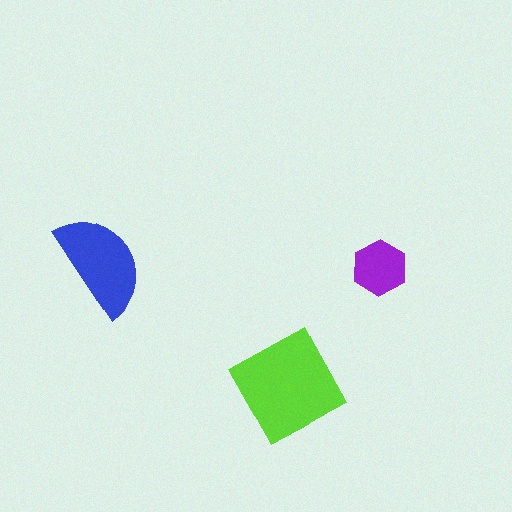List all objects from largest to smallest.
The lime diamond, the blue semicircle, the purple hexagon.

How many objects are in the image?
There are 3 objects in the image.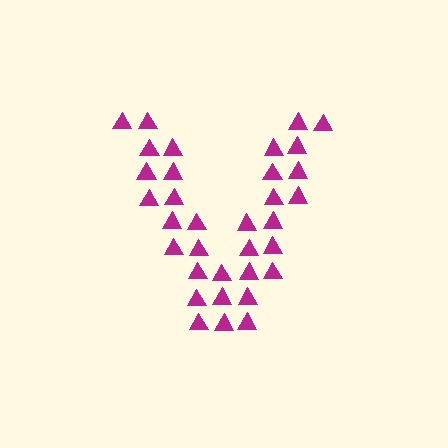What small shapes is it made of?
It is made of small triangles.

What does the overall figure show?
The overall figure shows the letter V.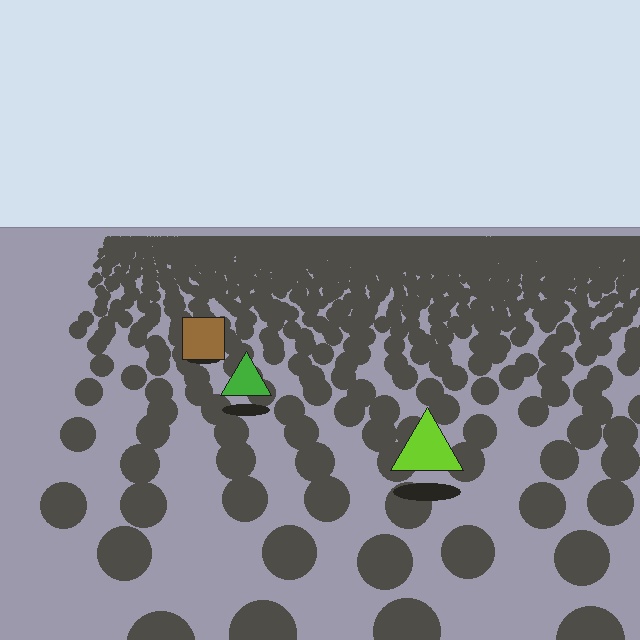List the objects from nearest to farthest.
From nearest to farthest: the lime triangle, the green triangle, the brown square.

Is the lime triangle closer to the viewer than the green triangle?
Yes. The lime triangle is closer — you can tell from the texture gradient: the ground texture is coarser near it.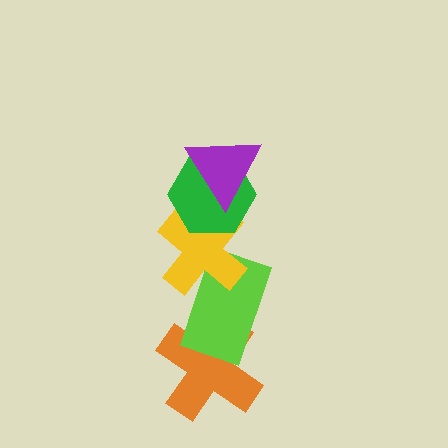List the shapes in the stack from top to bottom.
From top to bottom: the purple triangle, the green hexagon, the yellow cross, the lime rectangle, the orange cross.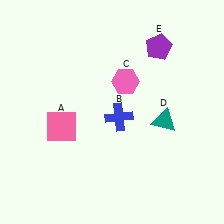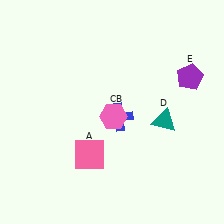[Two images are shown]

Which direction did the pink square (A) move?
The pink square (A) moved down.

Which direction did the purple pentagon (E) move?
The purple pentagon (E) moved right.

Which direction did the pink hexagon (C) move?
The pink hexagon (C) moved down.